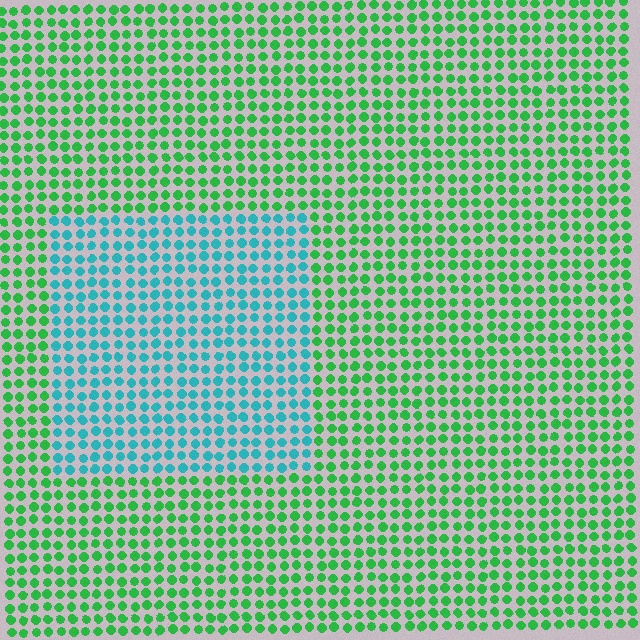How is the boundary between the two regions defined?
The boundary is defined purely by a slight shift in hue (about 52 degrees). Spacing, size, and orientation are identical on both sides.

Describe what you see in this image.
The image is filled with small green elements in a uniform arrangement. A rectangle-shaped region is visible where the elements are tinted to a slightly different hue, forming a subtle color boundary.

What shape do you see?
I see a rectangle.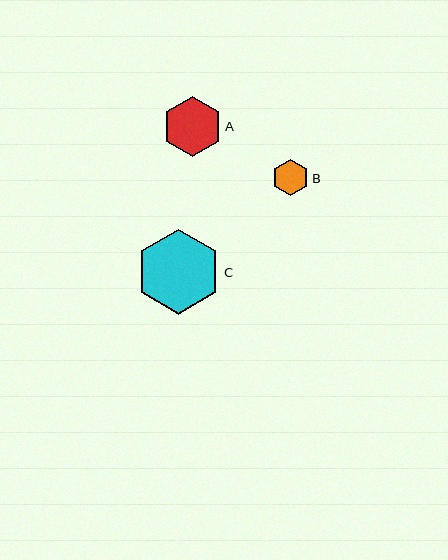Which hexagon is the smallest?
Hexagon B is the smallest with a size of approximately 36 pixels.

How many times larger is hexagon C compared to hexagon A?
Hexagon C is approximately 1.4 times the size of hexagon A.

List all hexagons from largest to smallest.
From largest to smallest: C, A, B.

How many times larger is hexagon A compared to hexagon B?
Hexagon A is approximately 1.6 times the size of hexagon B.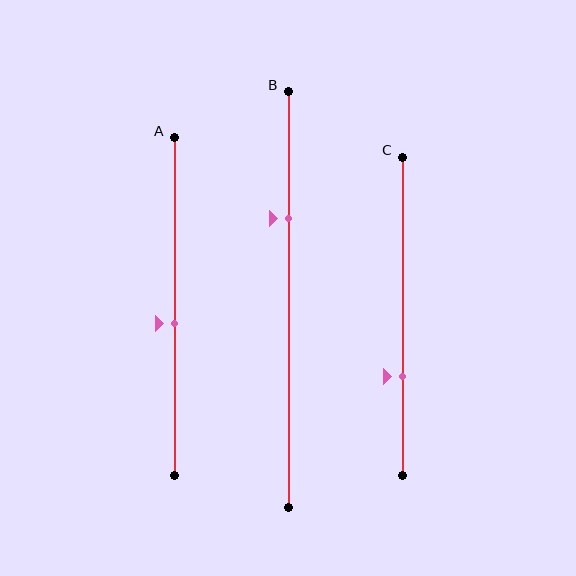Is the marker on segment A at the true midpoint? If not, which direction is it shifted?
No, the marker on segment A is shifted downward by about 5% of the segment length.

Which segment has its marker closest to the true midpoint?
Segment A has its marker closest to the true midpoint.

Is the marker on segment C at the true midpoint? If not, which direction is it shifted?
No, the marker on segment C is shifted downward by about 19% of the segment length.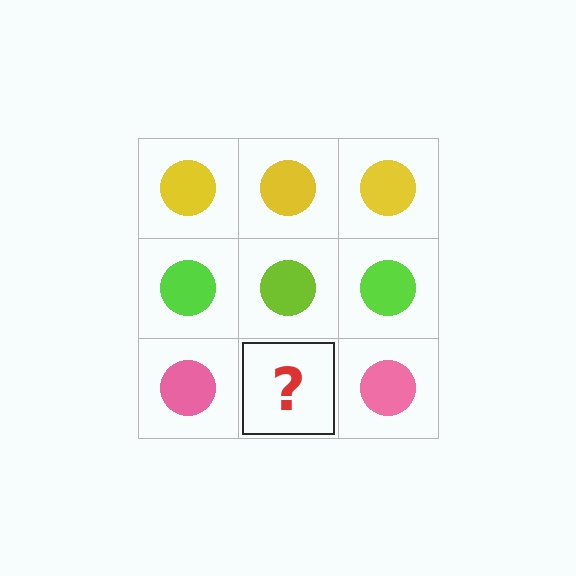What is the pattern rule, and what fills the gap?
The rule is that each row has a consistent color. The gap should be filled with a pink circle.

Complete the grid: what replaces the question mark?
The question mark should be replaced with a pink circle.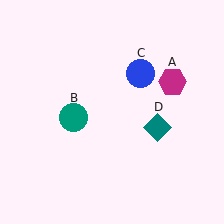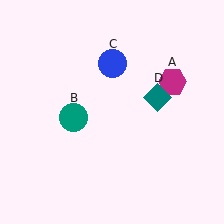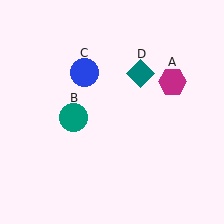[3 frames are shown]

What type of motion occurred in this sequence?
The blue circle (object C), teal diamond (object D) rotated counterclockwise around the center of the scene.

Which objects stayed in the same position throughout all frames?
Magenta hexagon (object A) and teal circle (object B) remained stationary.